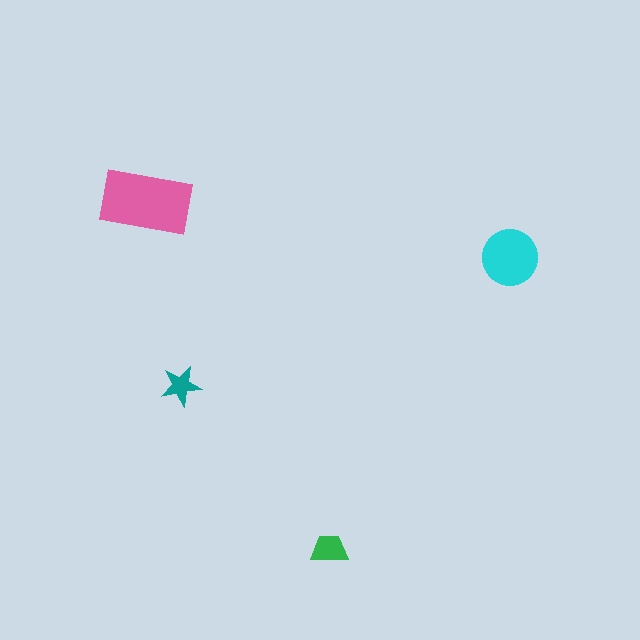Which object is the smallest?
The teal star.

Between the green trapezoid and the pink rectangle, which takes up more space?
The pink rectangle.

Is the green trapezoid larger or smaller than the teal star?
Larger.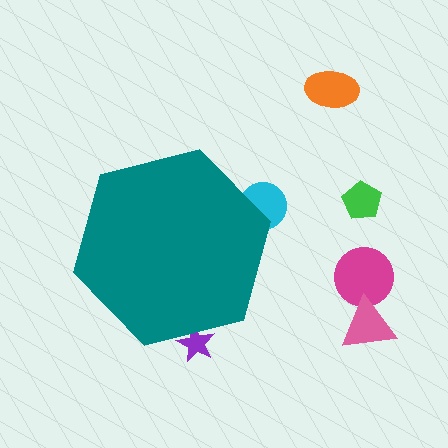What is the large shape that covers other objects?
A teal hexagon.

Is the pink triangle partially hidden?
No, the pink triangle is fully visible.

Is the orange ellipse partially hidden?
No, the orange ellipse is fully visible.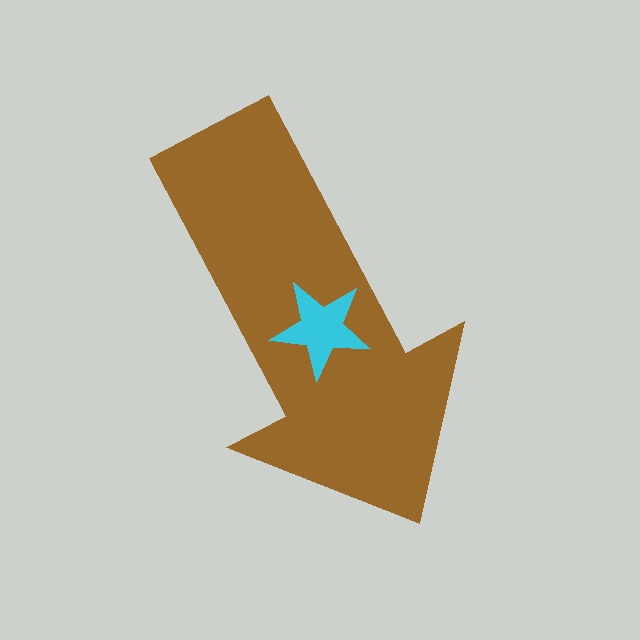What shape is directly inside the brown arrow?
The cyan star.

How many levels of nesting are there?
2.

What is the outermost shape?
The brown arrow.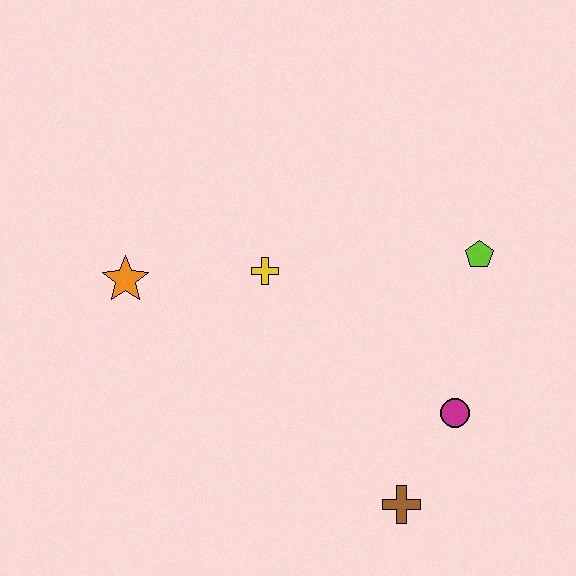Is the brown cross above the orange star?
No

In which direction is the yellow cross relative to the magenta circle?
The yellow cross is to the left of the magenta circle.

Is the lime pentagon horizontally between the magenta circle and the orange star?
No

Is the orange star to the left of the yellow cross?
Yes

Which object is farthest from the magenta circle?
The orange star is farthest from the magenta circle.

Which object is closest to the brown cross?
The magenta circle is closest to the brown cross.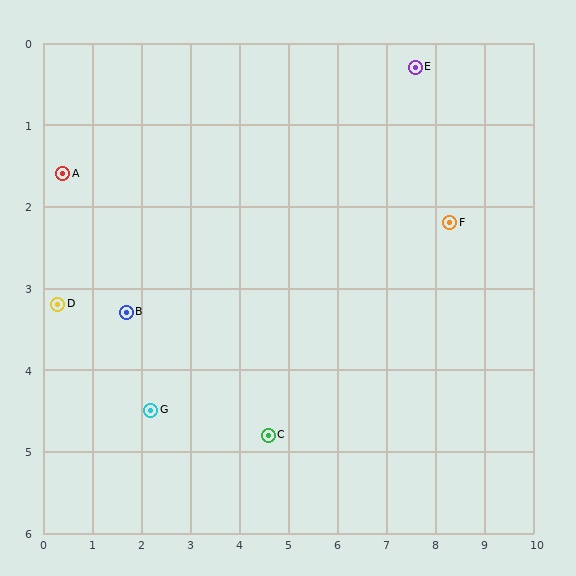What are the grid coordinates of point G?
Point G is at approximately (2.2, 4.5).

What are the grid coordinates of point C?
Point C is at approximately (4.6, 4.8).